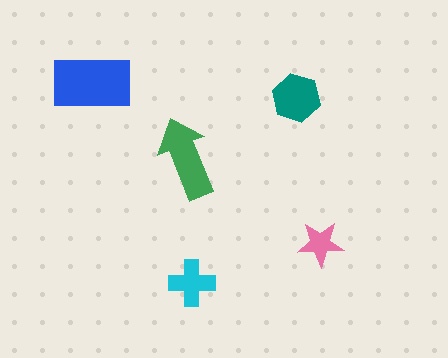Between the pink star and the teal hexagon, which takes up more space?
The teal hexagon.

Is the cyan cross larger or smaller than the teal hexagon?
Smaller.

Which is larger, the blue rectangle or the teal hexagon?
The blue rectangle.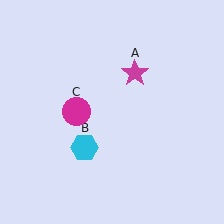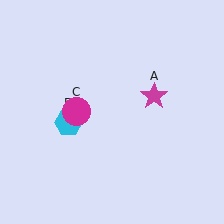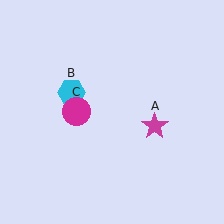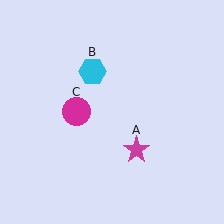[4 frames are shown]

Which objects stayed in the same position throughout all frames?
Magenta circle (object C) remained stationary.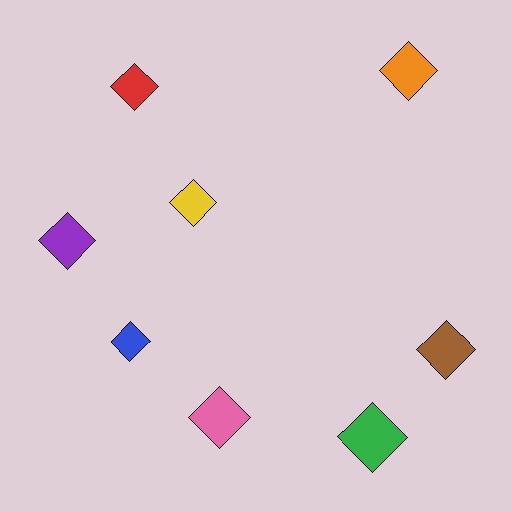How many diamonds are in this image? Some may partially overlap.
There are 8 diamonds.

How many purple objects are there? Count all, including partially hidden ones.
There is 1 purple object.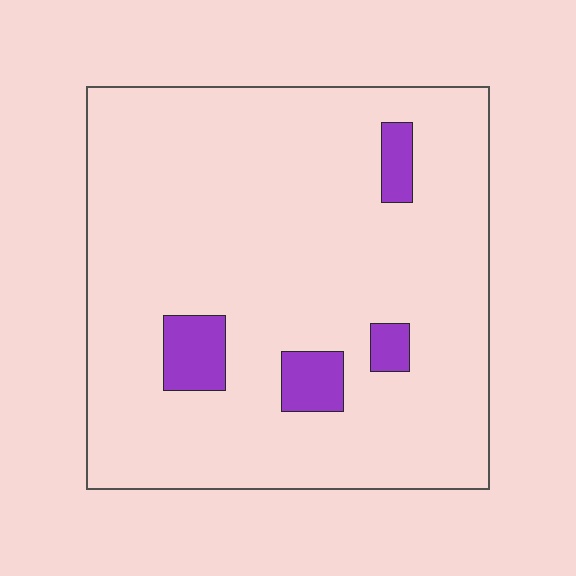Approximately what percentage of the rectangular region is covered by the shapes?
Approximately 10%.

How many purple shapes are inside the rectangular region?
4.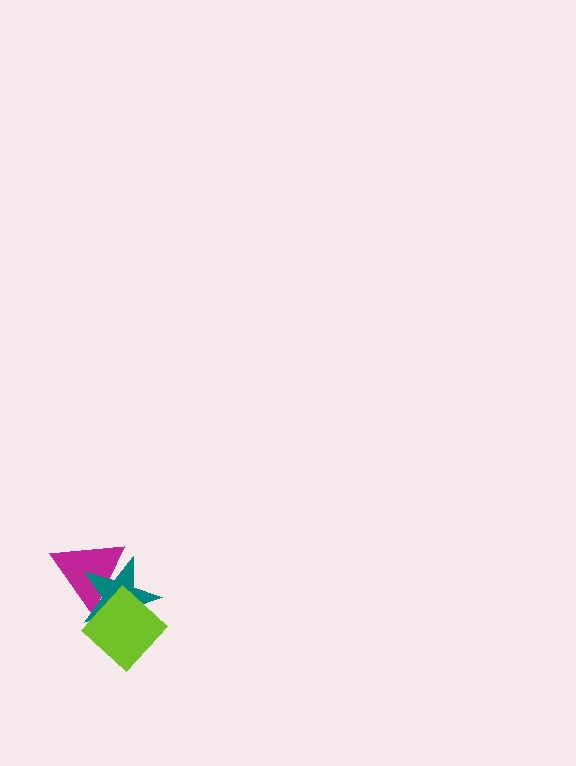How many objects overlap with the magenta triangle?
2 objects overlap with the magenta triangle.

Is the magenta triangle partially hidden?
Yes, it is partially covered by another shape.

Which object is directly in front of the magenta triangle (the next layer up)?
The teal star is directly in front of the magenta triangle.